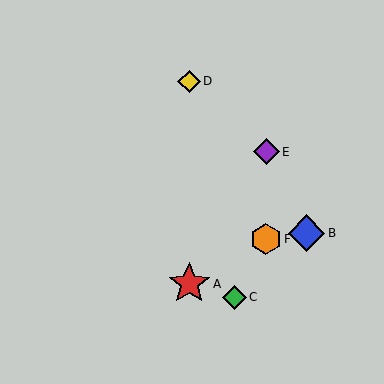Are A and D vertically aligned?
Yes, both are at x≈189.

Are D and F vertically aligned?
No, D is at x≈189 and F is at x≈266.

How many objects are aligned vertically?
2 objects (A, D) are aligned vertically.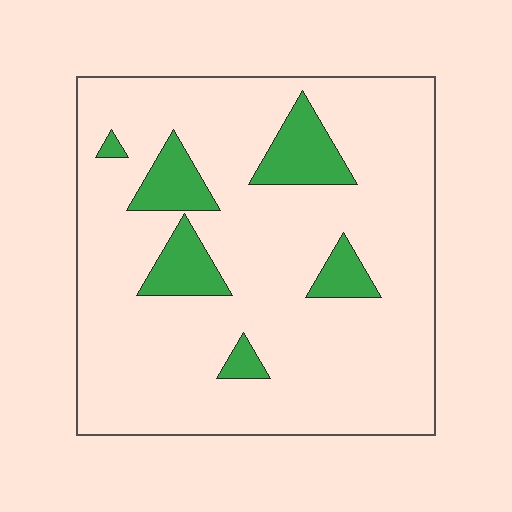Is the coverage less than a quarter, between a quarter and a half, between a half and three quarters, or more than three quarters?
Less than a quarter.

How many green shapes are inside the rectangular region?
6.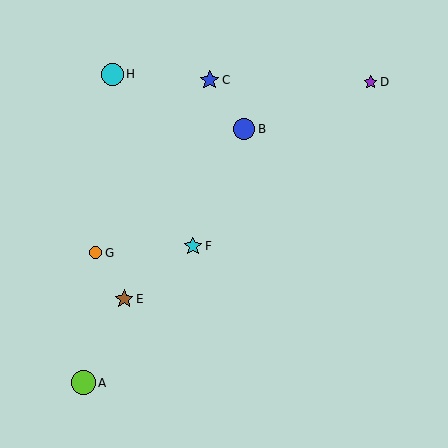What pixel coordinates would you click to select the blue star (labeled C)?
Click at (210, 80) to select the blue star C.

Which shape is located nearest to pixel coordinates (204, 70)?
The blue star (labeled C) at (210, 80) is nearest to that location.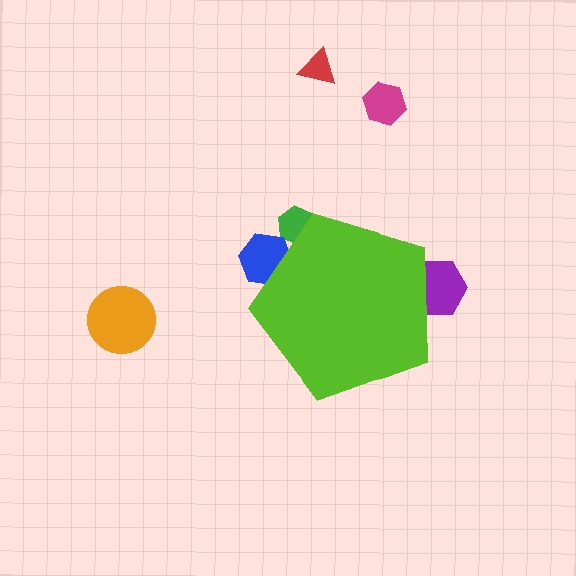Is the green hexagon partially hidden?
Yes, the green hexagon is partially hidden behind the lime pentagon.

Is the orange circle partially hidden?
No, the orange circle is fully visible.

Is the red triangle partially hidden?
No, the red triangle is fully visible.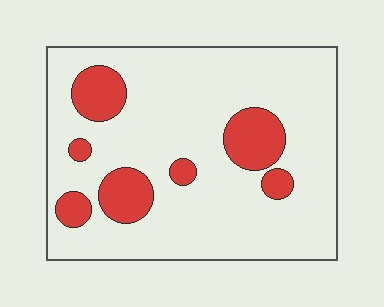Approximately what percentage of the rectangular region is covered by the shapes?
Approximately 20%.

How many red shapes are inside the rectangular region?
7.